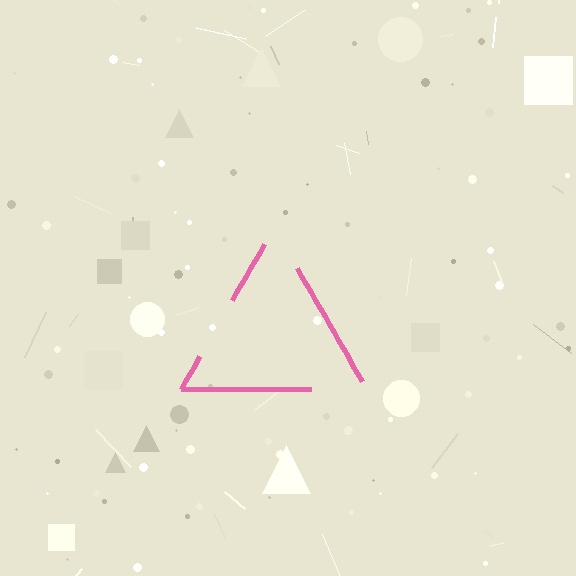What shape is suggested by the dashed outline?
The dashed outline suggests a triangle.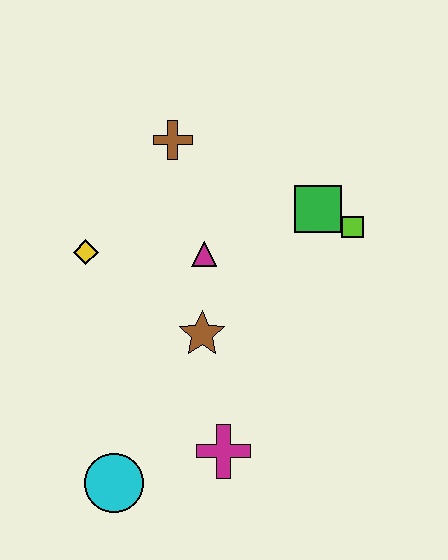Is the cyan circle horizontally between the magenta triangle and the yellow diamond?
Yes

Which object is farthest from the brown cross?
The cyan circle is farthest from the brown cross.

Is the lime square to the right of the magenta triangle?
Yes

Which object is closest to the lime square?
The green square is closest to the lime square.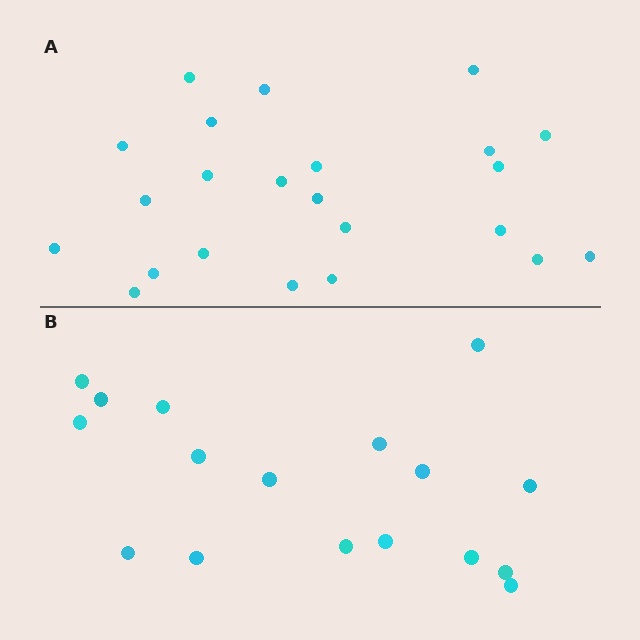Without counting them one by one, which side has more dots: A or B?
Region A (the top region) has more dots.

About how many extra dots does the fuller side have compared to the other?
Region A has about 6 more dots than region B.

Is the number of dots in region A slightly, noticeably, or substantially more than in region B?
Region A has noticeably more, but not dramatically so. The ratio is roughly 1.4 to 1.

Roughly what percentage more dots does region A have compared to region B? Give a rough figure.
About 35% more.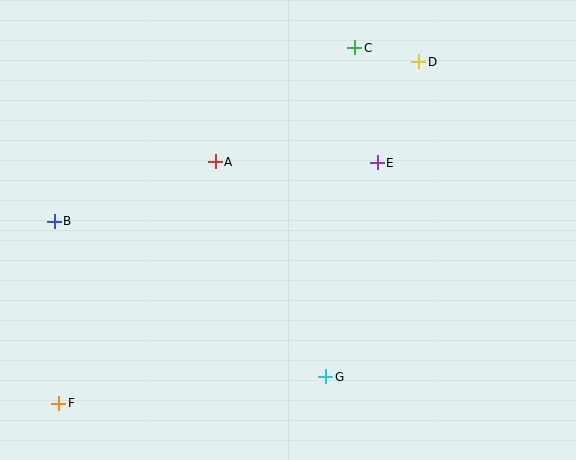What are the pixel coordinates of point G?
Point G is at (326, 377).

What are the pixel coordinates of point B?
Point B is at (54, 221).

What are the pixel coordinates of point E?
Point E is at (377, 163).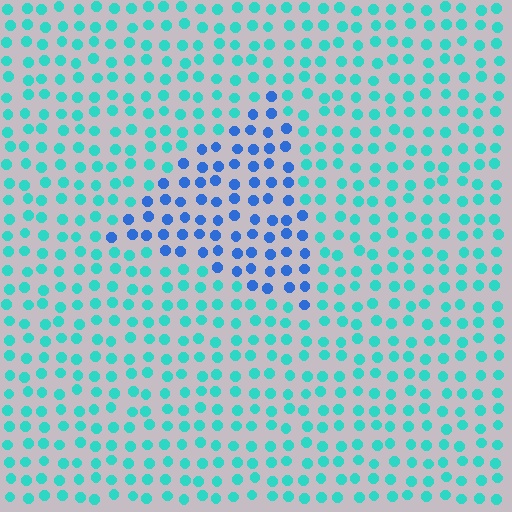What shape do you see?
I see a triangle.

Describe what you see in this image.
The image is filled with small cyan elements in a uniform arrangement. A triangle-shaped region is visible where the elements are tinted to a slightly different hue, forming a subtle color boundary.